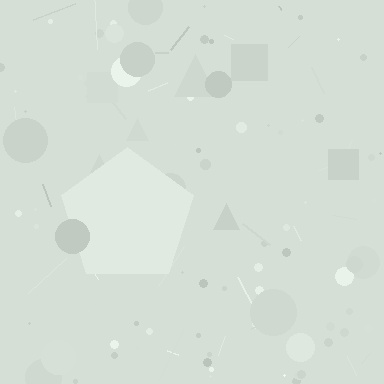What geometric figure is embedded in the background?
A pentagon is embedded in the background.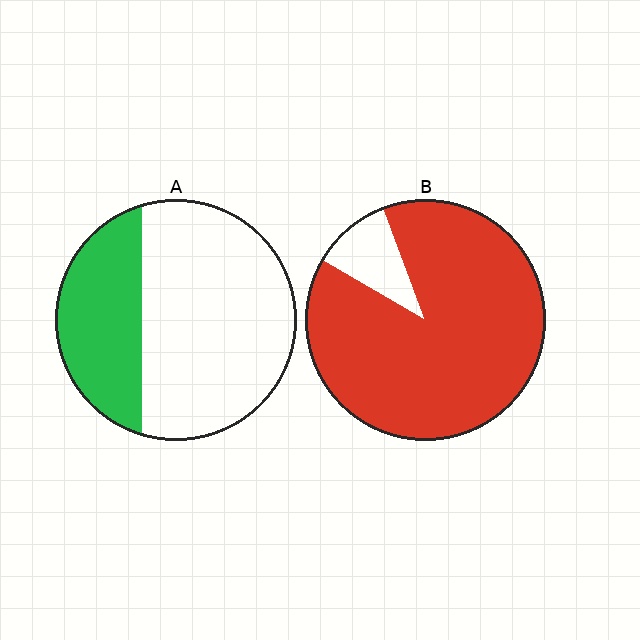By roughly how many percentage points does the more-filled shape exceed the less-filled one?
By roughly 55 percentage points (B over A).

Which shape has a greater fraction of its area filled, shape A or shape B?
Shape B.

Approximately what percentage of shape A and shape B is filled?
A is approximately 30% and B is approximately 90%.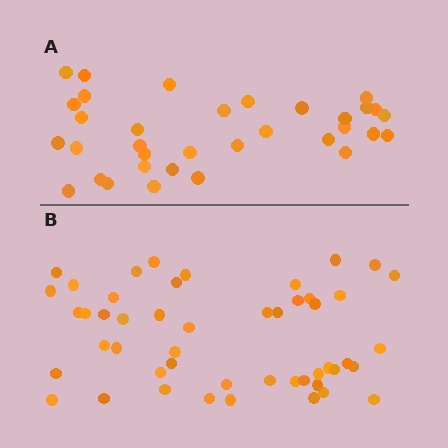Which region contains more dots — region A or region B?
Region B (the bottom region) has more dots.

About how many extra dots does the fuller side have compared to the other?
Region B has approximately 15 more dots than region A.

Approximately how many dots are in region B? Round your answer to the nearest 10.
About 50 dots. (The exact count is 49, which rounds to 50.)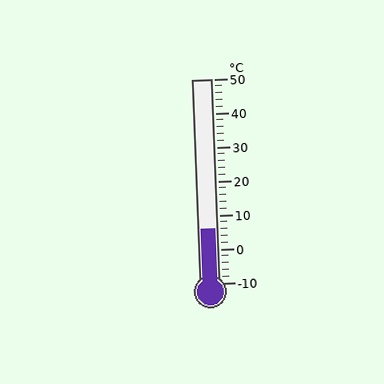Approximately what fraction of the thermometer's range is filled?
The thermometer is filled to approximately 25% of its range.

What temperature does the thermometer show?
The thermometer shows approximately 6°C.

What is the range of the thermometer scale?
The thermometer scale ranges from -10°C to 50°C.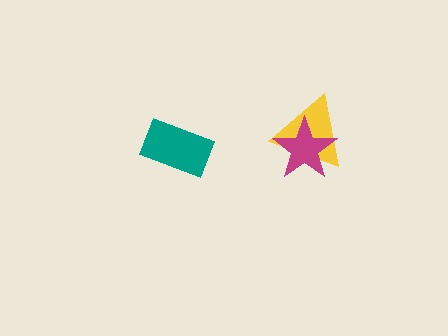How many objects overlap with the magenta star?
1 object overlaps with the magenta star.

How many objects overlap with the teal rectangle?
0 objects overlap with the teal rectangle.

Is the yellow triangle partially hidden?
Yes, it is partially covered by another shape.